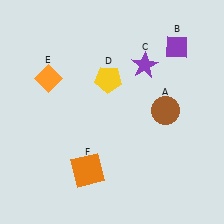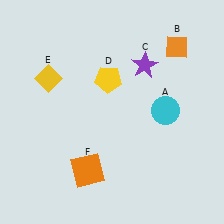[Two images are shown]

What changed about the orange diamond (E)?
In Image 1, E is orange. In Image 2, it changed to yellow.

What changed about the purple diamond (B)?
In Image 1, B is purple. In Image 2, it changed to orange.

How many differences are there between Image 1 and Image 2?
There are 3 differences between the two images.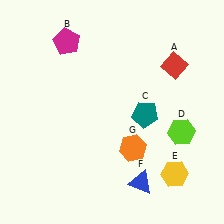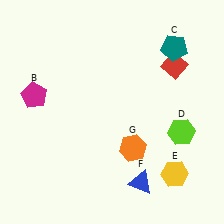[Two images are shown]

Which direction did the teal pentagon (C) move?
The teal pentagon (C) moved up.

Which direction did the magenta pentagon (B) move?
The magenta pentagon (B) moved down.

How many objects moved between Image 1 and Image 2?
2 objects moved between the two images.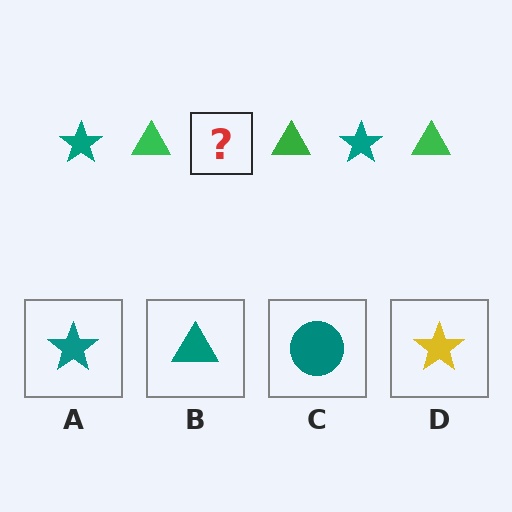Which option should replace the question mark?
Option A.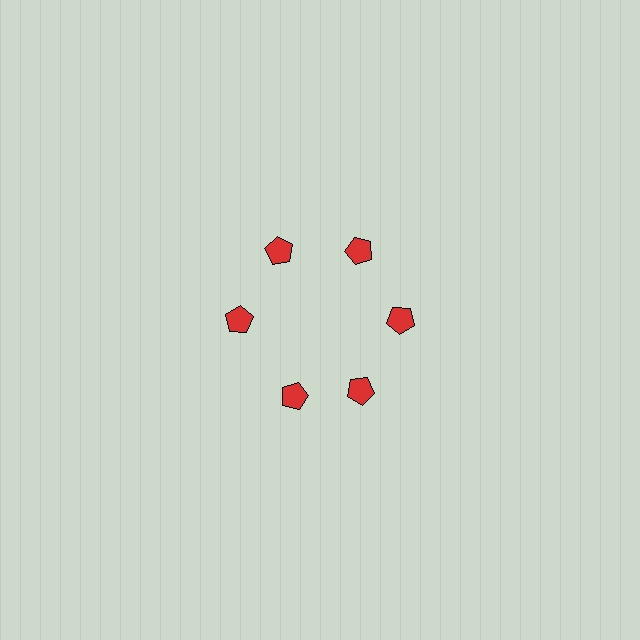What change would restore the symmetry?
The symmetry would be restored by rotating it back into even spacing with its neighbors so that all 6 pentagons sit at equal angles and equal distance from the center.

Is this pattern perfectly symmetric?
No. The 6 red pentagons are arranged in a ring, but one element near the 7 o'clock position is rotated out of alignment along the ring, breaking the 6-fold rotational symmetry.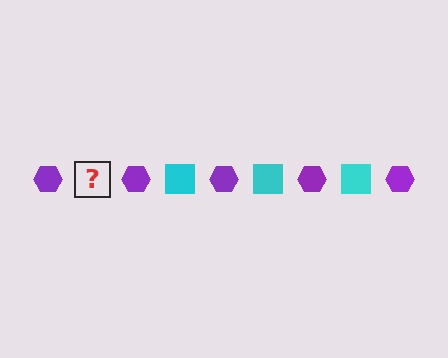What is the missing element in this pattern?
The missing element is a cyan square.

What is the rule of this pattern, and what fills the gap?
The rule is that the pattern alternates between purple hexagon and cyan square. The gap should be filled with a cyan square.